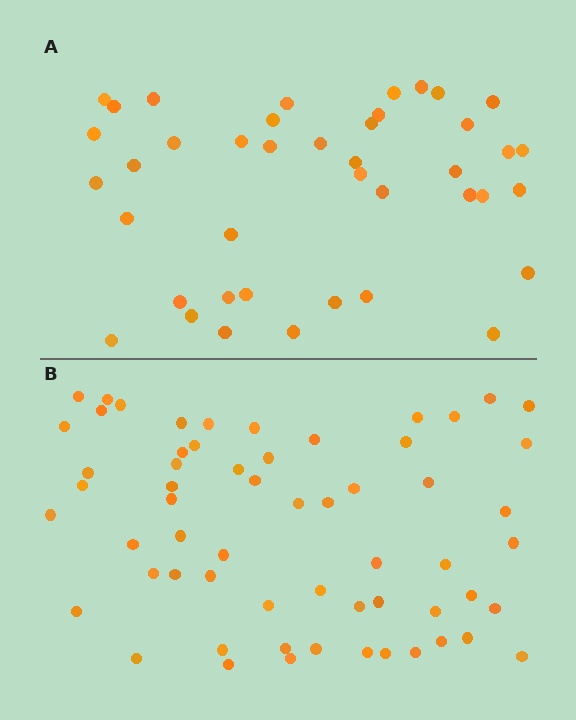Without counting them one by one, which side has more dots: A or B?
Region B (the bottom region) has more dots.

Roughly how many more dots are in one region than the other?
Region B has approximately 20 more dots than region A.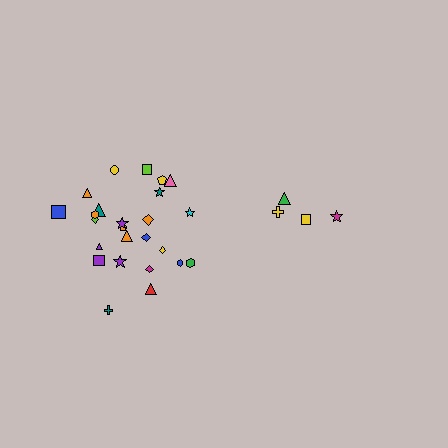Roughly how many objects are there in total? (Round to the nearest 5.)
Roughly 30 objects in total.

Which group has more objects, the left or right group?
The left group.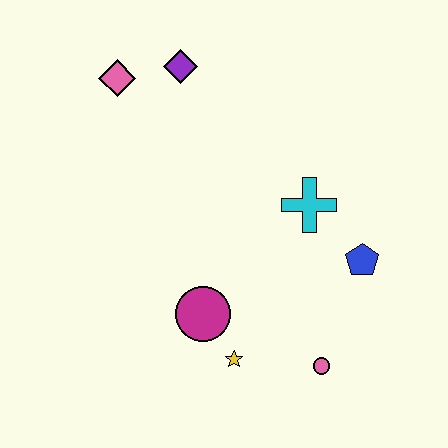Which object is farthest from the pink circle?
The pink diamond is farthest from the pink circle.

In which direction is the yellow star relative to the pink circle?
The yellow star is to the left of the pink circle.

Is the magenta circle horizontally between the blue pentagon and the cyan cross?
No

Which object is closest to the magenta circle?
The yellow star is closest to the magenta circle.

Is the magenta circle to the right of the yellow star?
No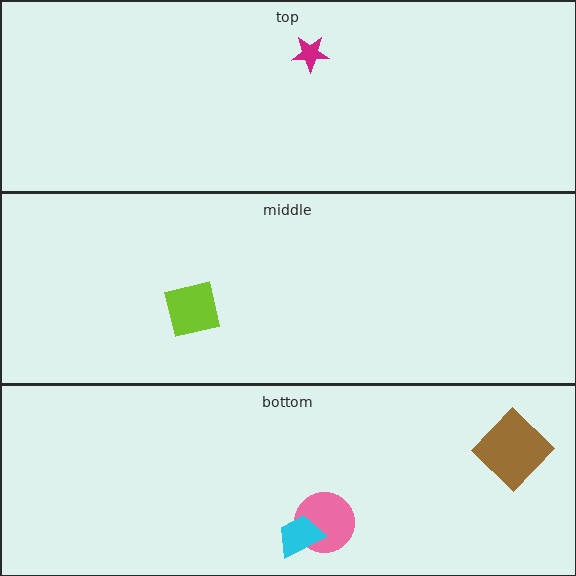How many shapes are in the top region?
1.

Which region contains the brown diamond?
The bottom region.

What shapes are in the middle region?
The lime square.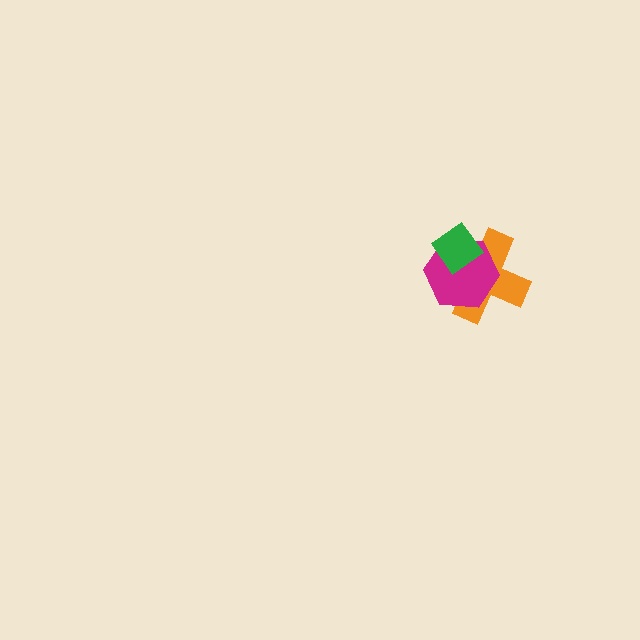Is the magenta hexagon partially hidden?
Yes, it is partially covered by another shape.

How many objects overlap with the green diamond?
2 objects overlap with the green diamond.